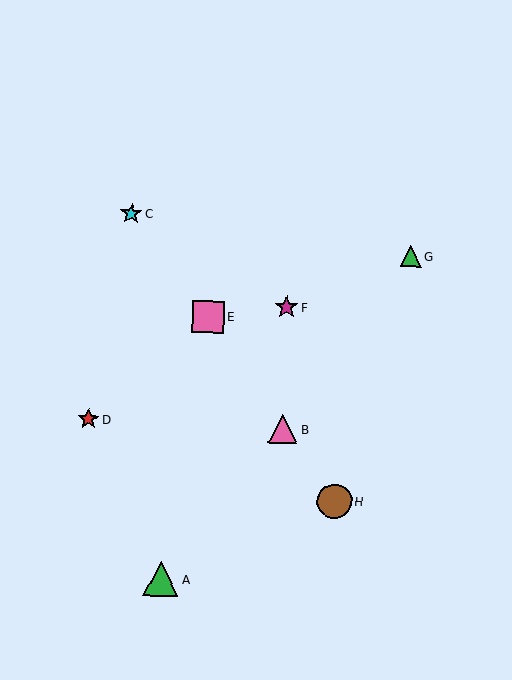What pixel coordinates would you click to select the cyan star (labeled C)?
Click at (131, 214) to select the cyan star C.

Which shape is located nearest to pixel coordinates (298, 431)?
The pink triangle (labeled B) at (283, 429) is nearest to that location.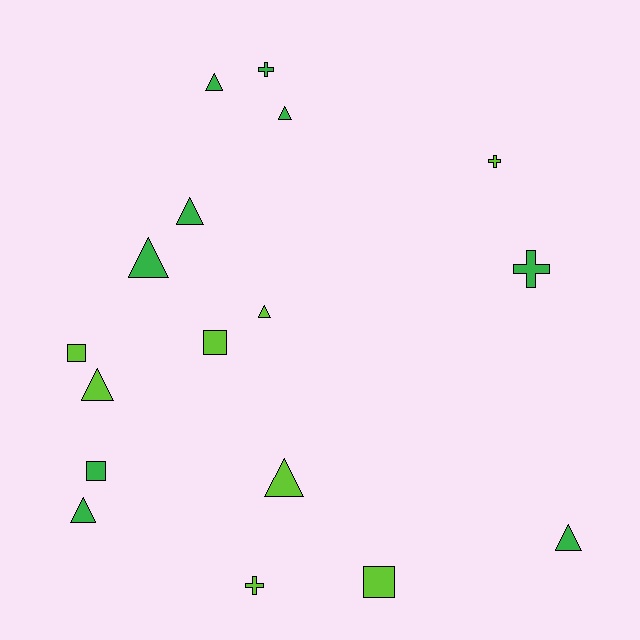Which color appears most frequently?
Green, with 9 objects.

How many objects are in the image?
There are 17 objects.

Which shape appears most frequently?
Triangle, with 9 objects.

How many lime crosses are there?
There are 2 lime crosses.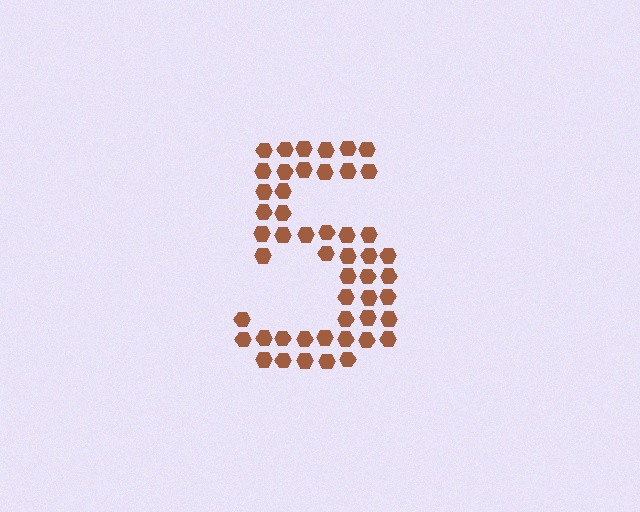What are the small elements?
The small elements are hexagons.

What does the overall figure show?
The overall figure shows the digit 5.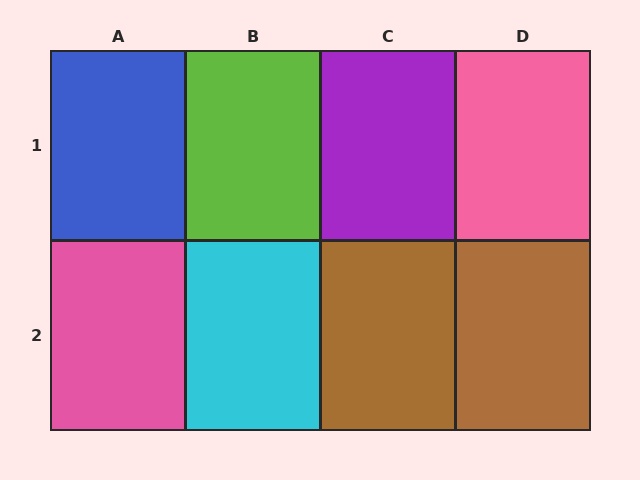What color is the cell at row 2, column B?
Cyan.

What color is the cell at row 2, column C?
Brown.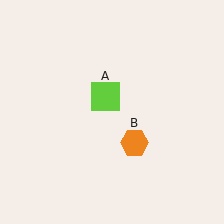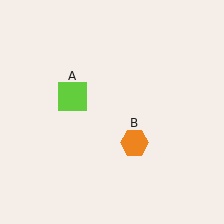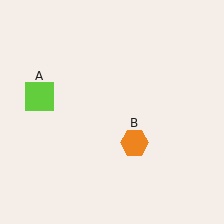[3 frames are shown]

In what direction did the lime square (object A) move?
The lime square (object A) moved left.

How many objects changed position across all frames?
1 object changed position: lime square (object A).